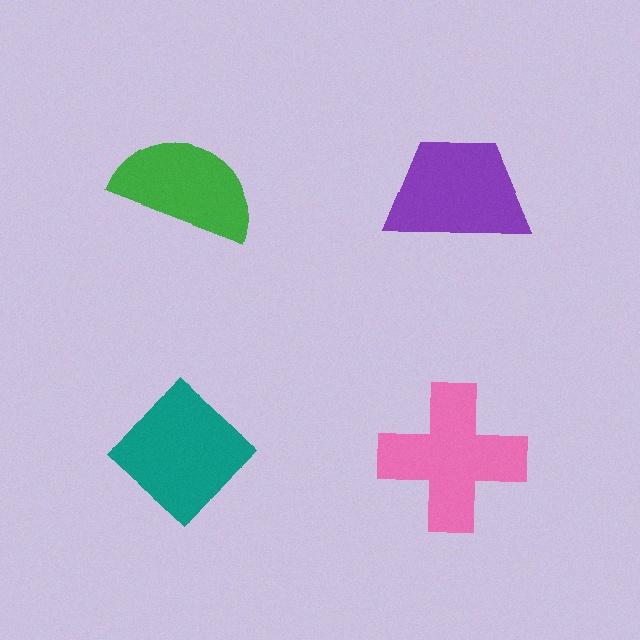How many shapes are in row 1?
2 shapes.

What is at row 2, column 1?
A teal diamond.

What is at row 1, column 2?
A purple trapezoid.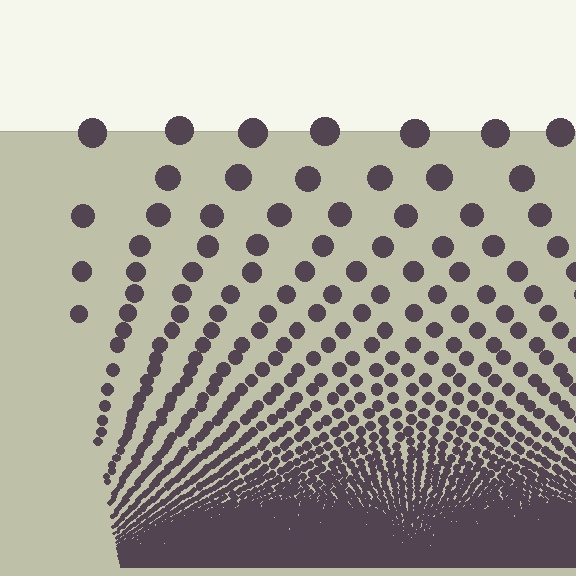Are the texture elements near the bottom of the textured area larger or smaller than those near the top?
Smaller. The gradient is inverted — elements near the bottom are smaller and denser.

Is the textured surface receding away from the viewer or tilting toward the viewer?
The surface appears to tilt toward the viewer. Texture elements get larger and sparser toward the top.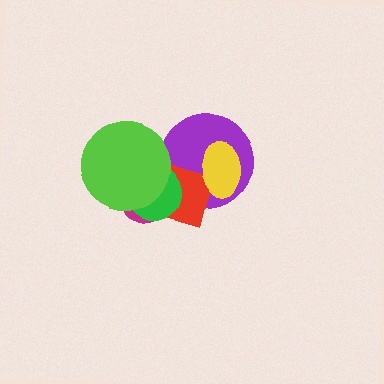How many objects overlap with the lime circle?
4 objects overlap with the lime circle.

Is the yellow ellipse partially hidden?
No, no other shape covers it.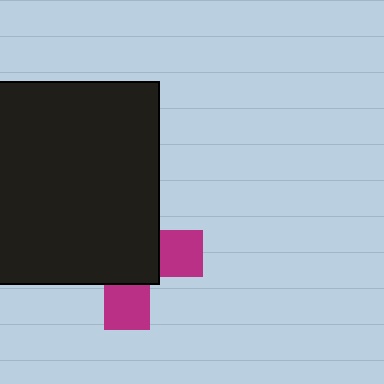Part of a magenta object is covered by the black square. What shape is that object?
It is a cross.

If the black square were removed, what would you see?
You would see the complete magenta cross.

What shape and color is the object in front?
The object in front is a black square.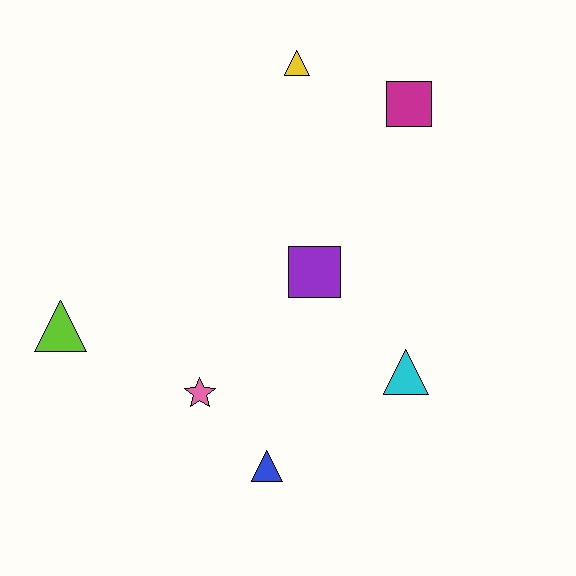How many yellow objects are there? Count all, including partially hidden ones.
There is 1 yellow object.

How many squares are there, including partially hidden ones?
There are 2 squares.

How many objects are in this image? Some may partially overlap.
There are 7 objects.